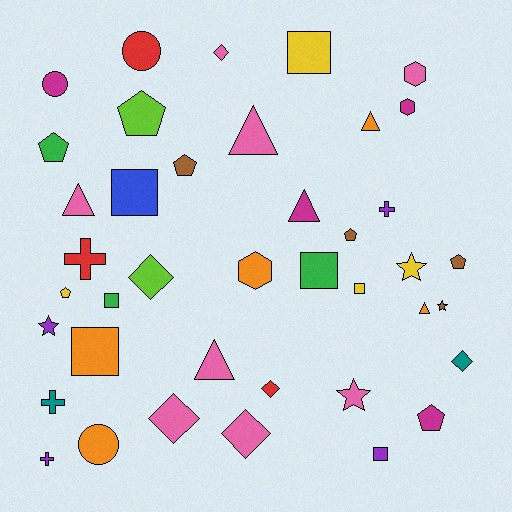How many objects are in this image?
There are 40 objects.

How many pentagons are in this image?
There are 7 pentagons.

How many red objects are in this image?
There are 3 red objects.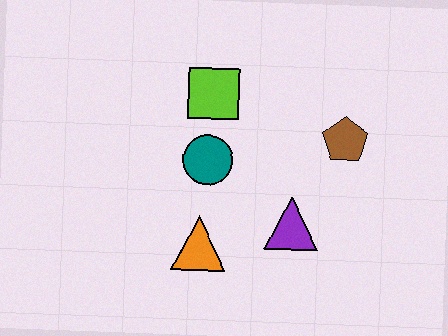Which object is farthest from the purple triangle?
The lime square is farthest from the purple triangle.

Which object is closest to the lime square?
The teal circle is closest to the lime square.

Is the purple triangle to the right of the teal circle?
Yes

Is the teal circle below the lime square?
Yes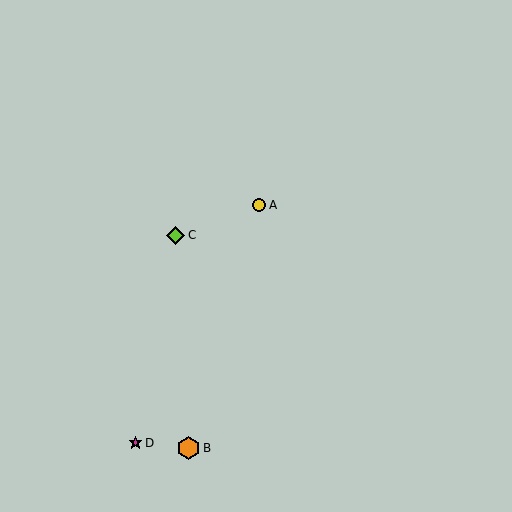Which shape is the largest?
The orange hexagon (labeled B) is the largest.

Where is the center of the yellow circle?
The center of the yellow circle is at (259, 205).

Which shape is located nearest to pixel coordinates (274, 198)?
The yellow circle (labeled A) at (259, 205) is nearest to that location.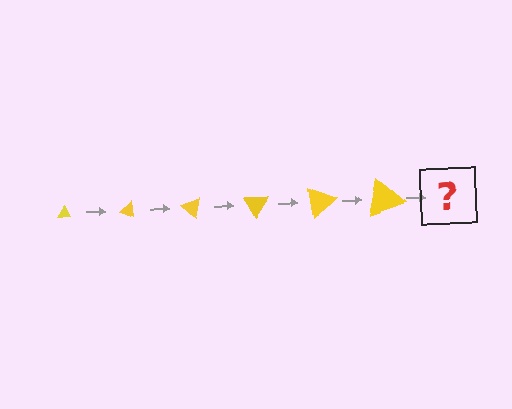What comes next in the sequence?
The next element should be a triangle, larger than the previous one and rotated 120 degrees from the start.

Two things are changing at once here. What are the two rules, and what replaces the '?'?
The two rules are that the triangle grows larger each step and it rotates 20 degrees each step. The '?' should be a triangle, larger than the previous one and rotated 120 degrees from the start.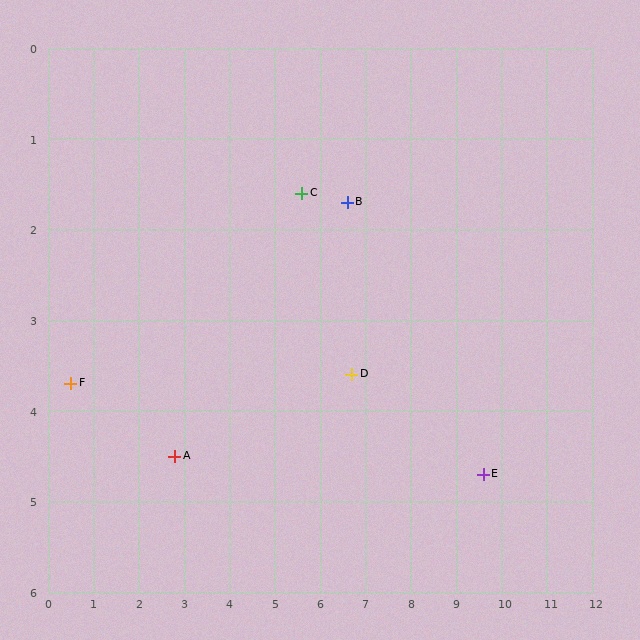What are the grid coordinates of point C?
Point C is at approximately (5.6, 1.6).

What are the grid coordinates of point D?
Point D is at approximately (6.7, 3.6).